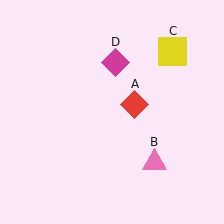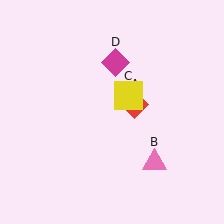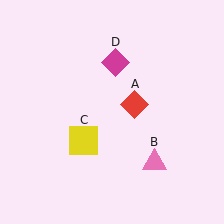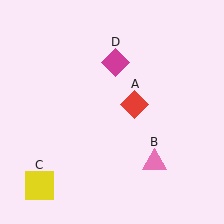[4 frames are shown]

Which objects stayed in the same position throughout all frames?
Red diamond (object A) and pink triangle (object B) and magenta diamond (object D) remained stationary.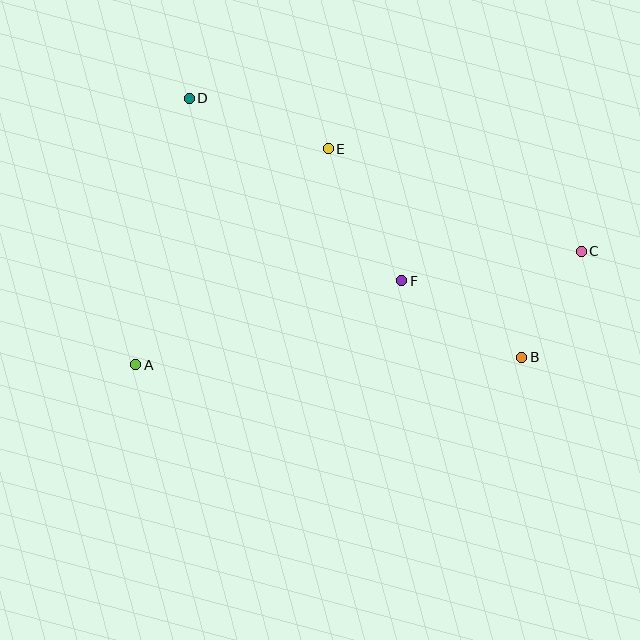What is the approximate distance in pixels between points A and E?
The distance between A and E is approximately 289 pixels.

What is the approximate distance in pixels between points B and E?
The distance between B and E is approximately 284 pixels.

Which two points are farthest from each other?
Points A and C are farthest from each other.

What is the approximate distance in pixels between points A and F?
The distance between A and F is approximately 279 pixels.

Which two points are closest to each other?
Points B and C are closest to each other.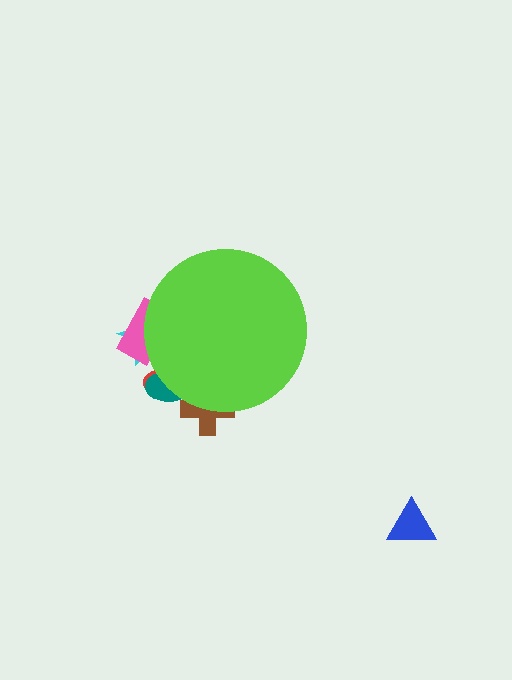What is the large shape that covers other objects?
A lime circle.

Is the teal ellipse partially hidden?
Yes, the teal ellipse is partially hidden behind the lime circle.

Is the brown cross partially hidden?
Yes, the brown cross is partially hidden behind the lime circle.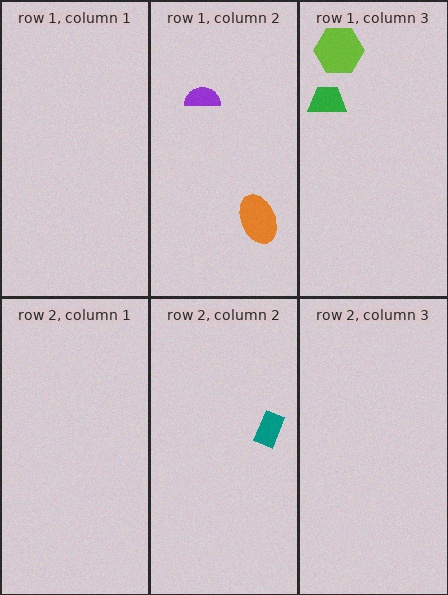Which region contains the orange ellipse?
The row 1, column 2 region.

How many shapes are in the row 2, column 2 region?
1.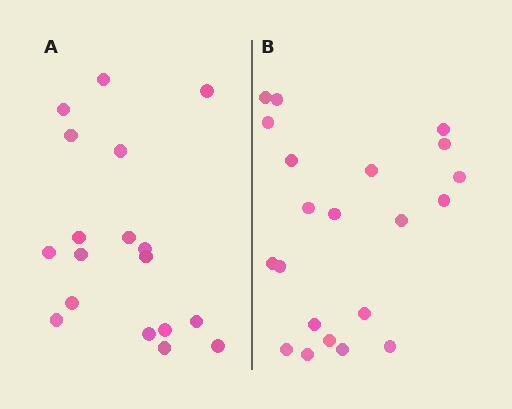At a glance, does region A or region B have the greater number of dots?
Region B (the right region) has more dots.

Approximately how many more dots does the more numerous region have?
Region B has just a few more — roughly 2 or 3 more dots than region A.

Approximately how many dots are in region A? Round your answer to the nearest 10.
About 20 dots. (The exact count is 18, which rounds to 20.)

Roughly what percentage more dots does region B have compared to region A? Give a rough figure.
About 15% more.